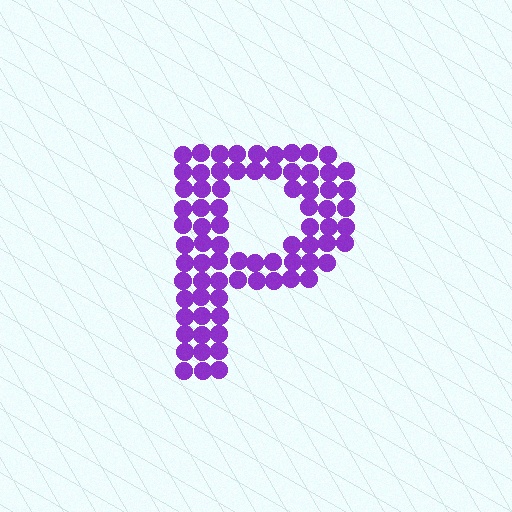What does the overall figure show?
The overall figure shows the letter P.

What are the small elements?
The small elements are circles.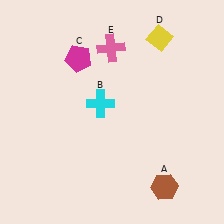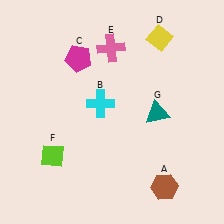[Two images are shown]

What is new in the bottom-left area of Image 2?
A lime diamond (F) was added in the bottom-left area of Image 2.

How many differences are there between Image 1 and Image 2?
There are 2 differences between the two images.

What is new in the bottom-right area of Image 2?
A teal triangle (G) was added in the bottom-right area of Image 2.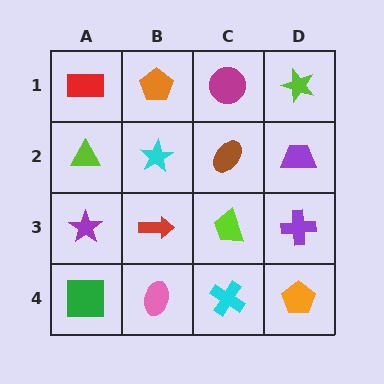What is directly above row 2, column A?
A red rectangle.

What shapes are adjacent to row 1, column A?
A lime triangle (row 2, column A), an orange pentagon (row 1, column B).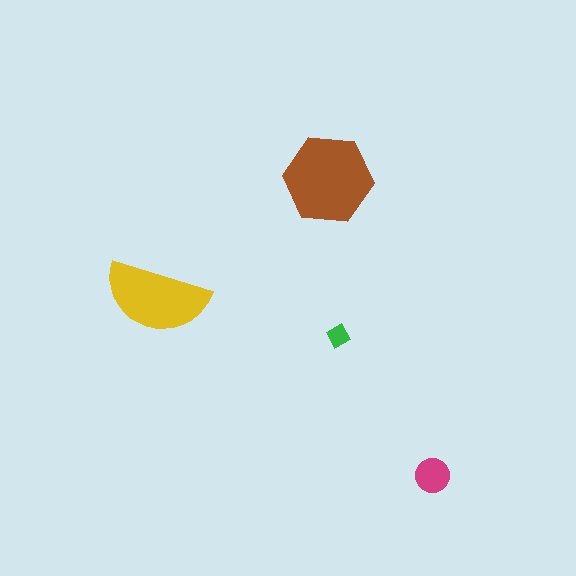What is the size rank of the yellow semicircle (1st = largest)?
2nd.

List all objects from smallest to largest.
The green diamond, the magenta circle, the yellow semicircle, the brown hexagon.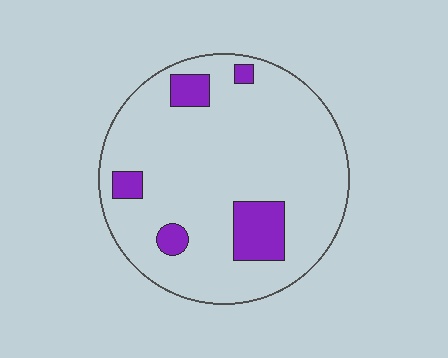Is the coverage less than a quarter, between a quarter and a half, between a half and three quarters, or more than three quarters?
Less than a quarter.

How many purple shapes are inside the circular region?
5.